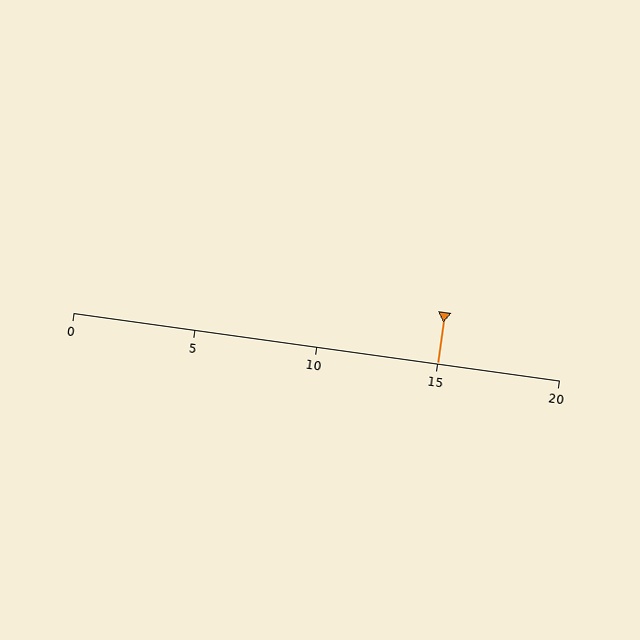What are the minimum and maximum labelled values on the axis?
The axis runs from 0 to 20.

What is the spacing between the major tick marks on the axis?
The major ticks are spaced 5 apart.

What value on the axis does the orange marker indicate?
The marker indicates approximately 15.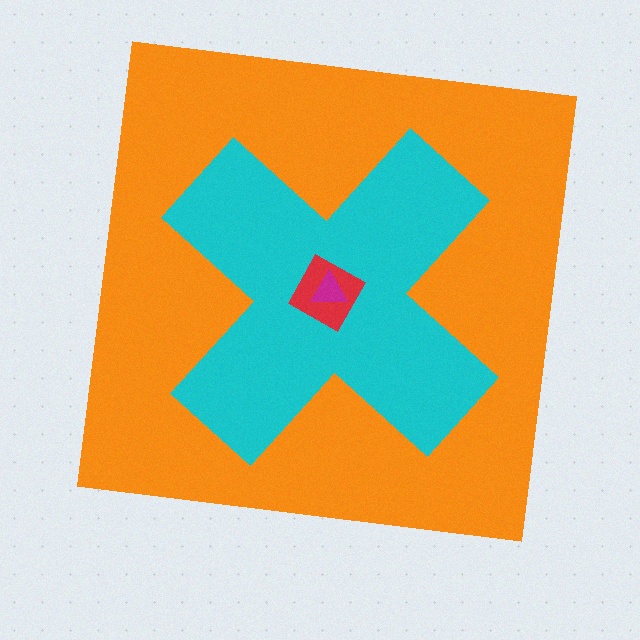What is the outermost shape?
The orange square.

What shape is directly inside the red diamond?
The magenta triangle.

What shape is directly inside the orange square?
The cyan cross.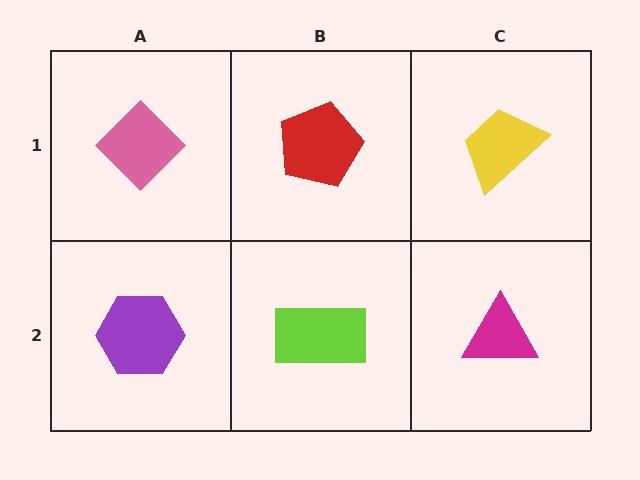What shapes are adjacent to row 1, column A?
A purple hexagon (row 2, column A), a red pentagon (row 1, column B).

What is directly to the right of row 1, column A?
A red pentagon.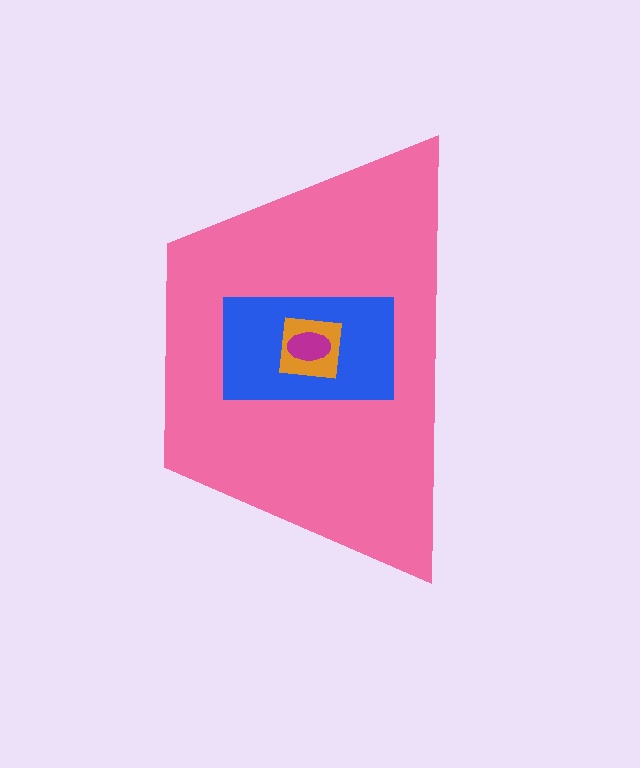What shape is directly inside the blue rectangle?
The orange square.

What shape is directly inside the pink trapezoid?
The blue rectangle.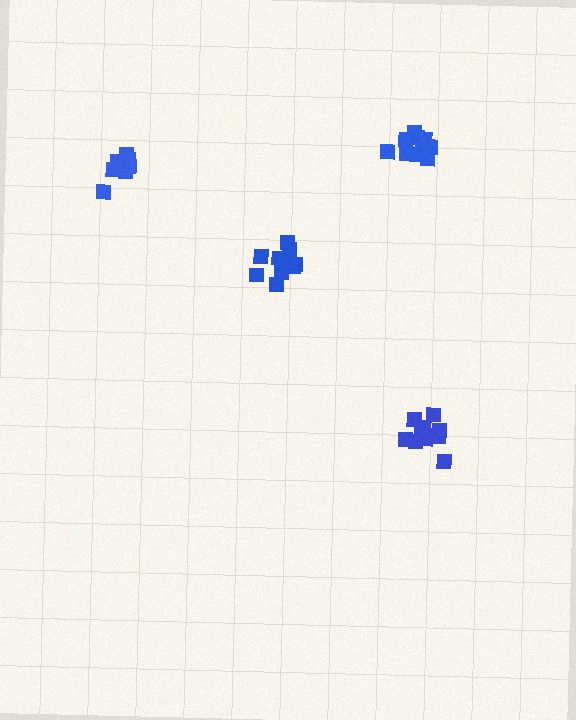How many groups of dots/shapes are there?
There are 4 groups.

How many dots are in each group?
Group 1: 13 dots, Group 2: 11 dots, Group 3: 7 dots, Group 4: 13 dots (44 total).